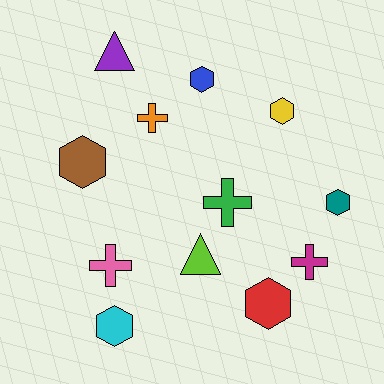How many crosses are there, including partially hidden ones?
There are 4 crosses.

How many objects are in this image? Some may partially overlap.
There are 12 objects.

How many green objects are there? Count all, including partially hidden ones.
There is 1 green object.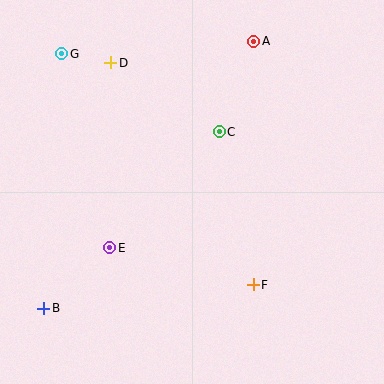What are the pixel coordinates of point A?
Point A is at (254, 41).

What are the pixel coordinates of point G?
Point G is at (62, 54).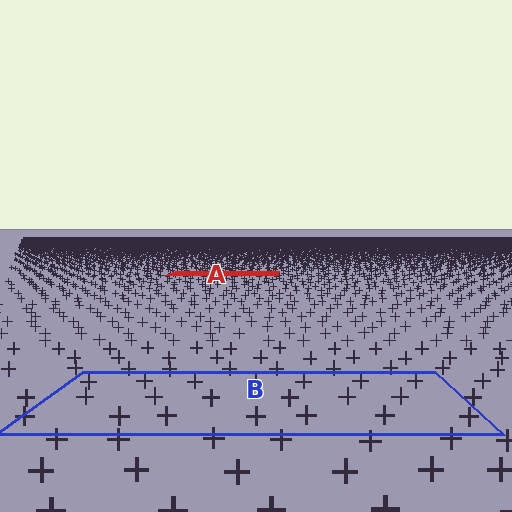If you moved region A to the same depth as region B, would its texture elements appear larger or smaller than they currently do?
They would appear larger. At a closer depth, the same texture elements are projected at a bigger on-screen size.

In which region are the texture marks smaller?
The texture marks are smaller in region A, because it is farther away.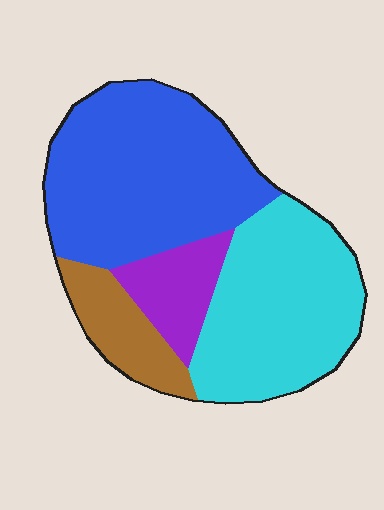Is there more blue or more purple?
Blue.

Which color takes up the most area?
Blue, at roughly 40%.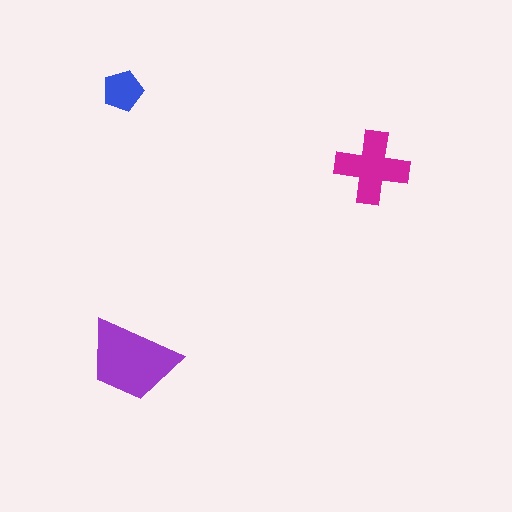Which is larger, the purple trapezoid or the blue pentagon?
The purple trapezoid.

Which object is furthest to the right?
The magenta cross is rightmost.